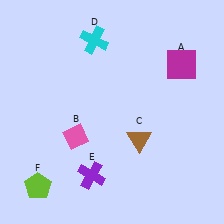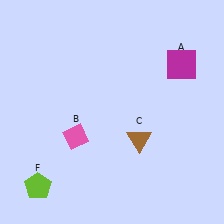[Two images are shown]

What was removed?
The cyan cross (D), the purple cross (E) were removed in Image 2.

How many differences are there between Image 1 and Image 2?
There are 2 differences between the two images.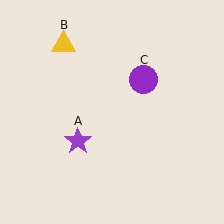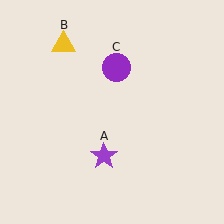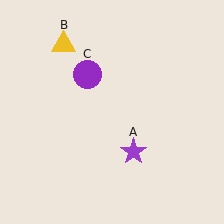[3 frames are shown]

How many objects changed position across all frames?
2 objects changed position: purple star (object A), purple circle (object C).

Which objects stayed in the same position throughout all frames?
Yellow triangle (object B) remained stationary.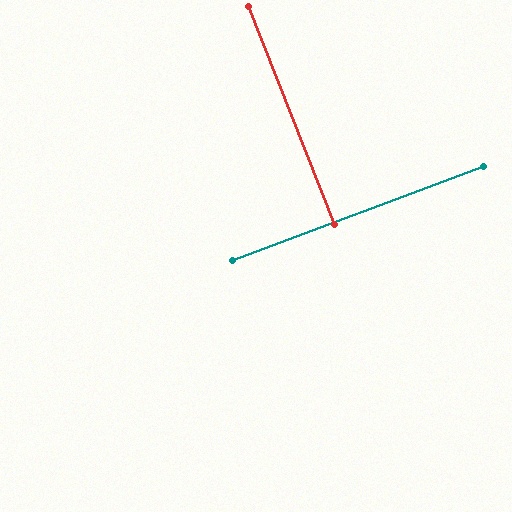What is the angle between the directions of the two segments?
Approximately 89 degrees.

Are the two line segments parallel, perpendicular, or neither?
Perpendicular — they meet at approximately 89°.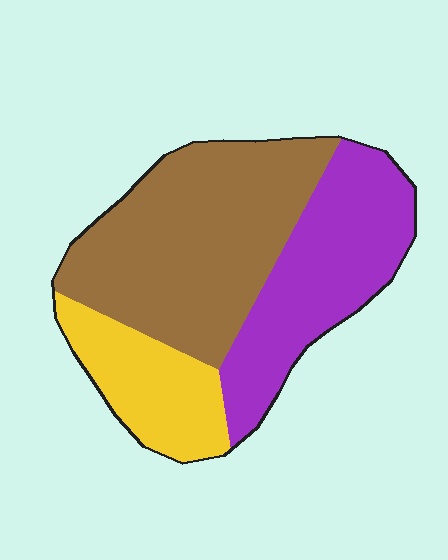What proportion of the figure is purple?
Purple takes up about one third (1/3) of the figure.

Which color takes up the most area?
Brown, at roughly 50%.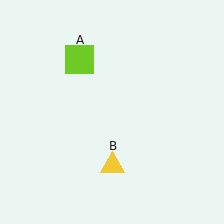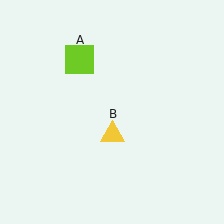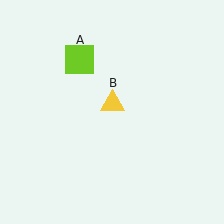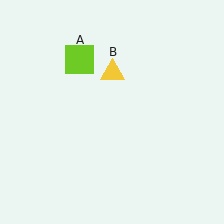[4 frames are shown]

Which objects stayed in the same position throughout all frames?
Lime square (object A) remained stationary.